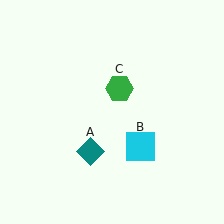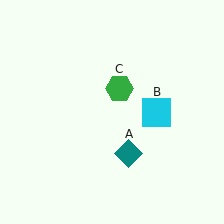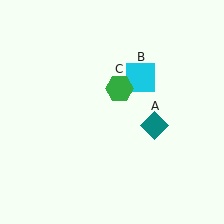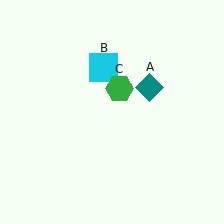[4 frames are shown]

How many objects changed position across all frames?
2 objects changed position: teal diamond (object A), cyan square (object B).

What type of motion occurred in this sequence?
The teal diamond (object A), cyan square (object B) rotated counterclockwise around the center of the scene.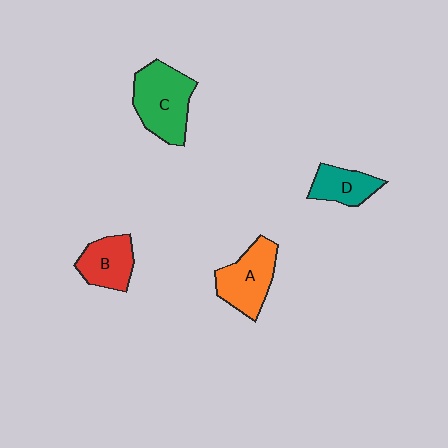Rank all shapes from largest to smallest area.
From largest to smallest: C (green), A (orange), B (red), D (teal).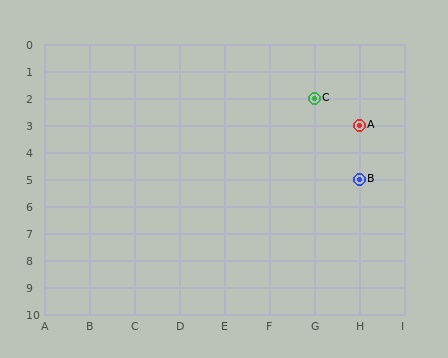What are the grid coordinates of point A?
Point A is at grid coordinates (H, 3).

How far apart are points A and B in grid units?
Points A and B are 2 rows apart.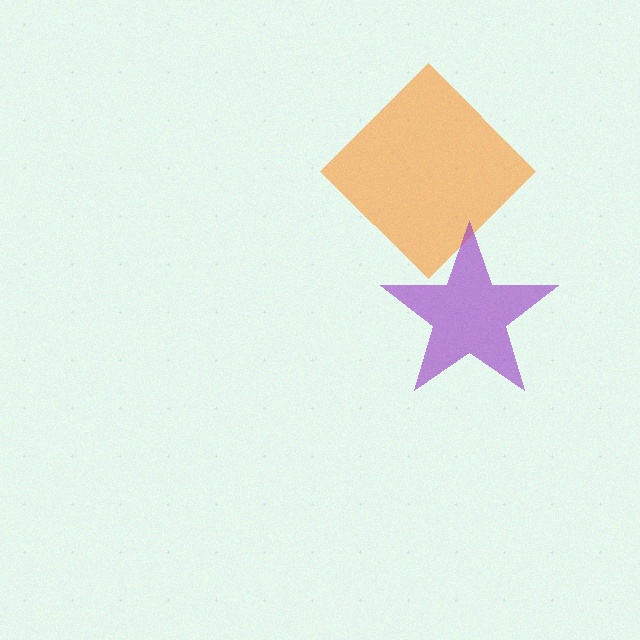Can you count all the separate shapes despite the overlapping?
Yes, there are 2 separate shapes.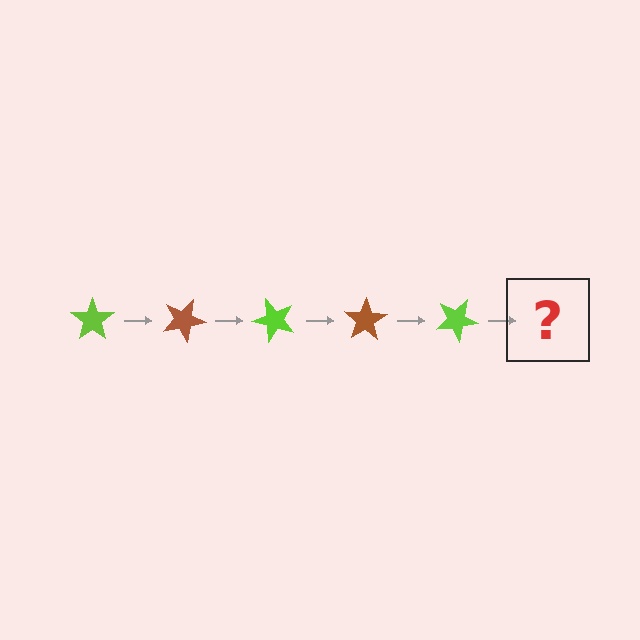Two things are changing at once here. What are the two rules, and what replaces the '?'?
The two rules are that it rotates 25 degrees each step and the color cycles through lime and brown. The '?' should be a brown star, rotated 125 degrees from the start.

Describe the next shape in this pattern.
It should be a brown star, rotated 125 degrees from the start.